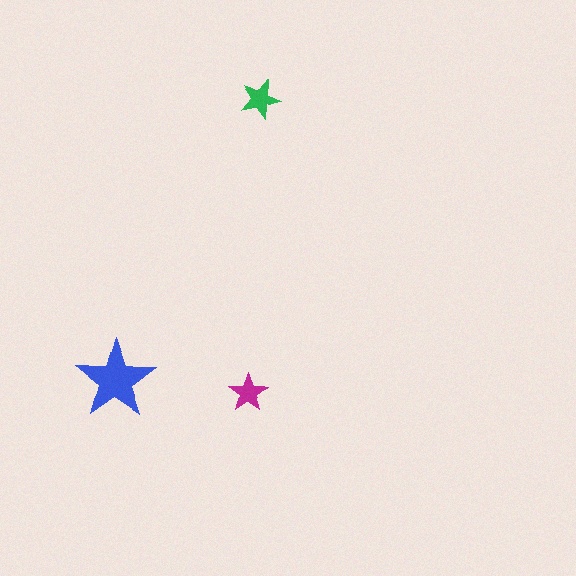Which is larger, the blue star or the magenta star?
The blue one.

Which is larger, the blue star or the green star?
The blue one.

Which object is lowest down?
The magenta star is bottommost.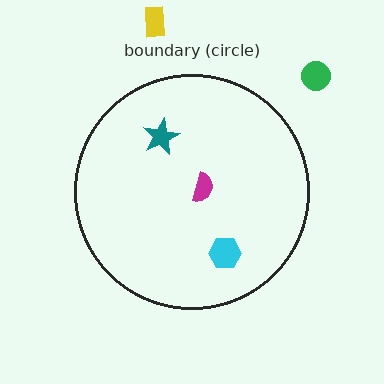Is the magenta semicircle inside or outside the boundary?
Inside.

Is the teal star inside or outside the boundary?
Inside.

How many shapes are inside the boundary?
3 inside, 2 outside.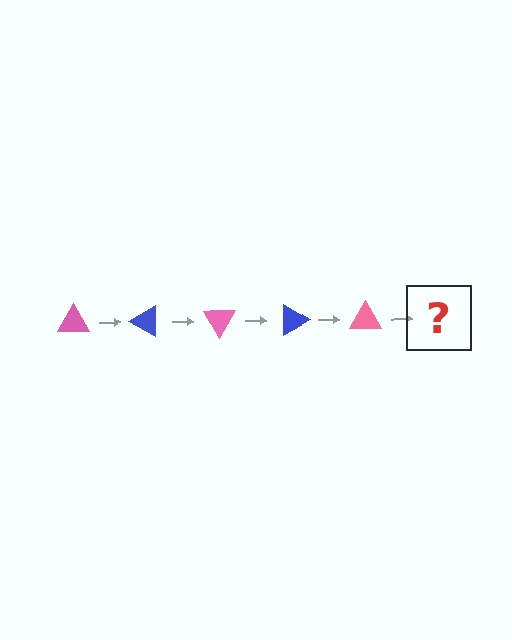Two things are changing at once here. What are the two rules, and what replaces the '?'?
The two rules are that it rotates 30 degrees each step and the color cycles through pink and blue. The '?' should be a blue triangle, rotated 150 degrees from the start.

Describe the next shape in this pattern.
It should be a blue triangle, rotated 150 degrees from the start.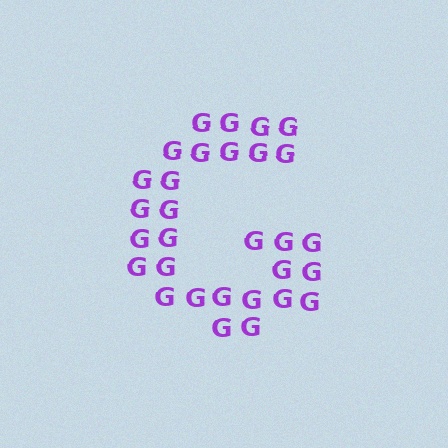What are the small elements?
The small elements are letter G's.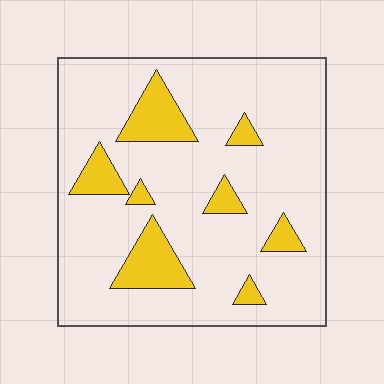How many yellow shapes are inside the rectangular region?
8.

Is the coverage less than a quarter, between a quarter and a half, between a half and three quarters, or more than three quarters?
Less than a quarter.